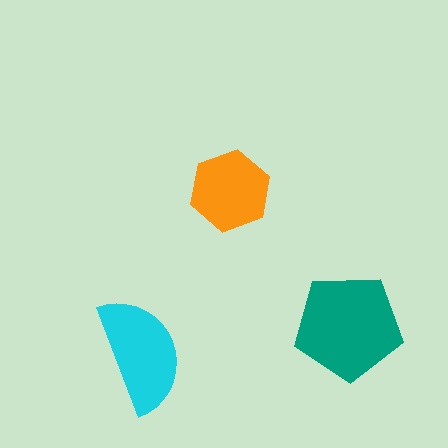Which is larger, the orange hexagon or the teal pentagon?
The teal pentagon.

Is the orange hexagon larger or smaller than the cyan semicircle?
Smaller.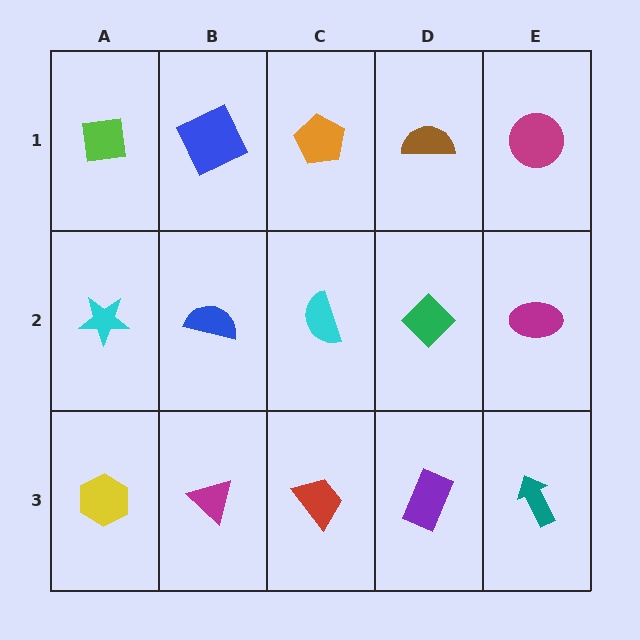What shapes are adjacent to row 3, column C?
A cyan semicircle (row 2, column C), a magenta triangle (row 3, column B), a purple rectangle (row 3, column D).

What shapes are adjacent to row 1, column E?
A magenta ellipse (row 2, column E), a brown semicircle (row 1, column D).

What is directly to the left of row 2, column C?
A blue semicircle.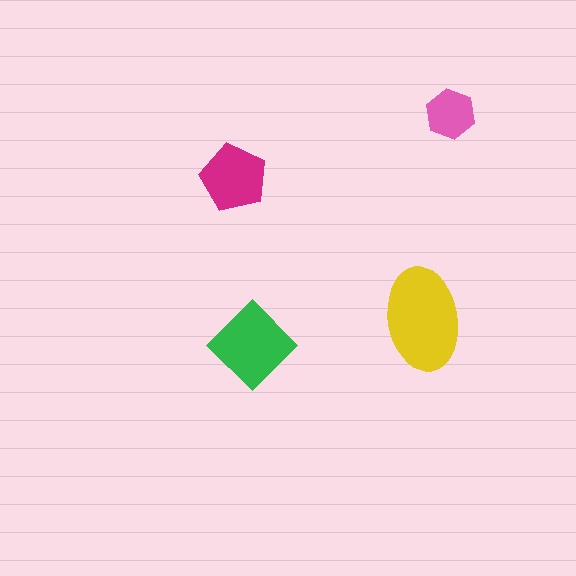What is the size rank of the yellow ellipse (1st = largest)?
1st.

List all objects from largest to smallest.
The yellow ellipse, the green diamond, the magenta pentagon, the pink hexagon.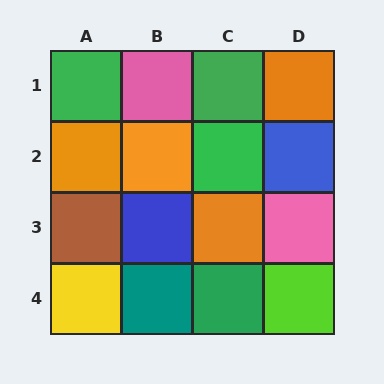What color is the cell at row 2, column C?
Green.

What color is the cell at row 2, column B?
Orange.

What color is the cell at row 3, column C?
Orange.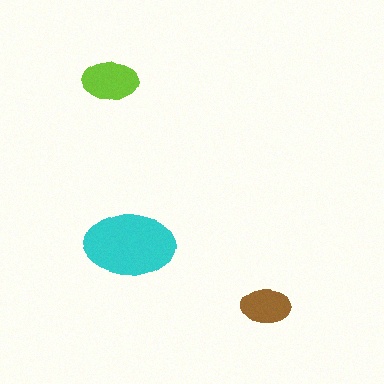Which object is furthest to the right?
The brown ellipse is rightmost.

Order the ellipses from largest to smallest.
the cyan one, the lime one, the brown one.